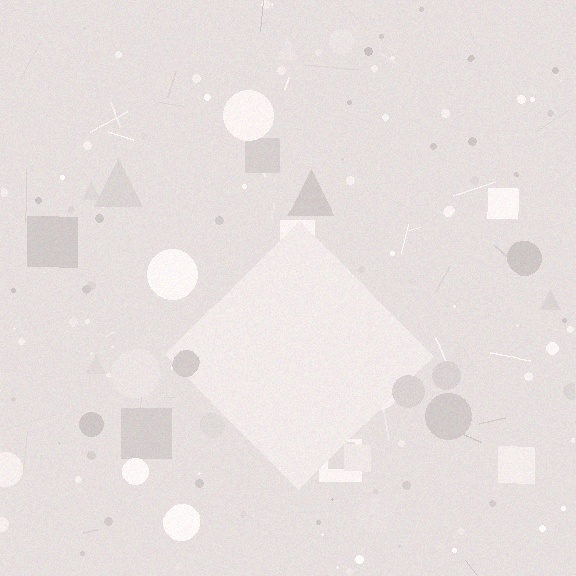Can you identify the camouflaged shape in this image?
The camouflaged shape is a diamond.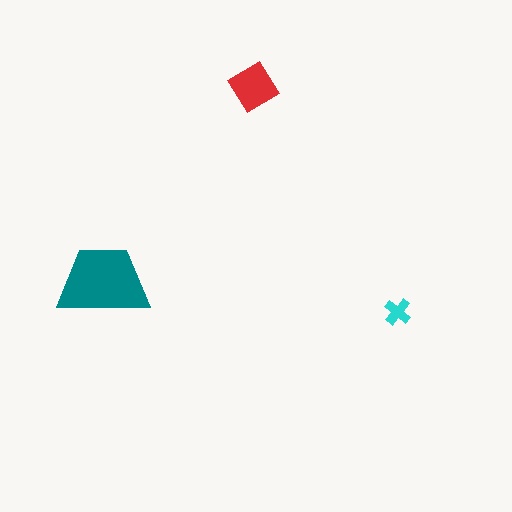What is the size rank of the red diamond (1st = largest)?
2nd.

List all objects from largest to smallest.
The teal trapezoid, the red diamond, the cyan cross.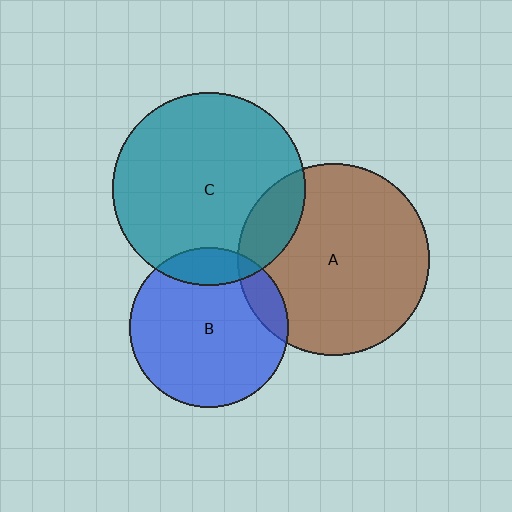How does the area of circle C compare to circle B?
Approximately 1.5 times.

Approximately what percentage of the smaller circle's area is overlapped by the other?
Approximately 15%.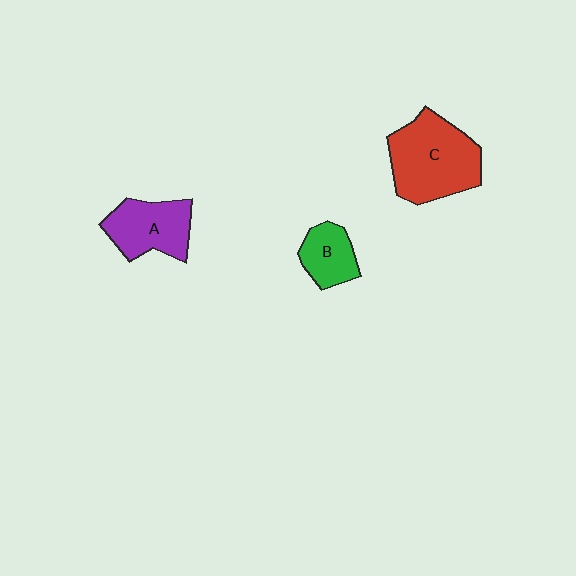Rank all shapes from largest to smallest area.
From largest to smallest: C (red), A (purple), B (green).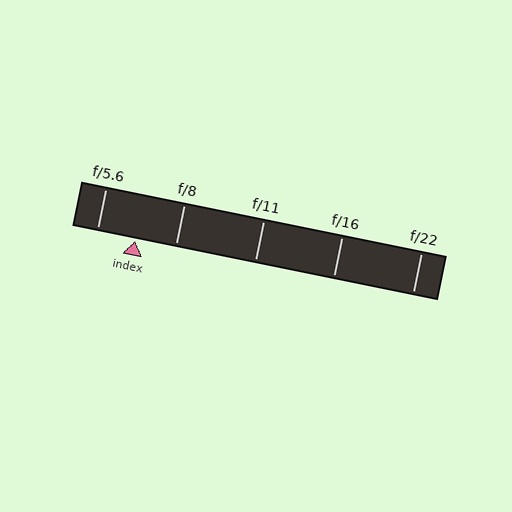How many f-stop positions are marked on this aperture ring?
There are 5 f-stop positions marked.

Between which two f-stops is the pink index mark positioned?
The index mark is between f/5.6 and f/8.